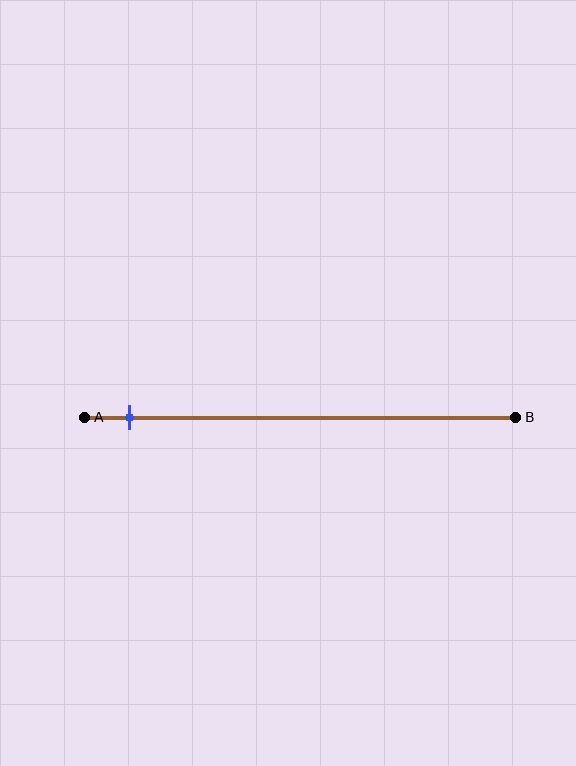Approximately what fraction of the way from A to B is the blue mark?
The blue mark is approximately 10% of the way from A to B.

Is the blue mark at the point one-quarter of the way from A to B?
No, the mark is at about 10% from A, not at the 25% one-quarter point.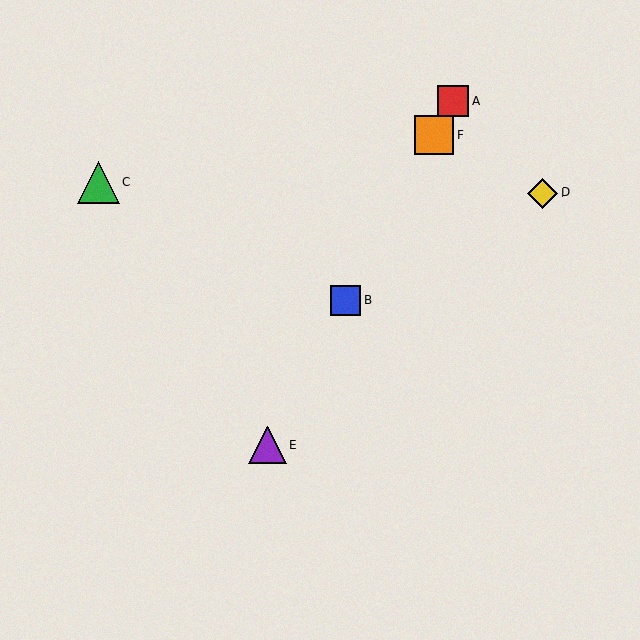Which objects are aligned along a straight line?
Objects A, B, E, F are aligned along a straight line.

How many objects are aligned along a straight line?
4 objects (A, B, E, F) are aligned along a straight line.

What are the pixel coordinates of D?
Object D is at (543, 193).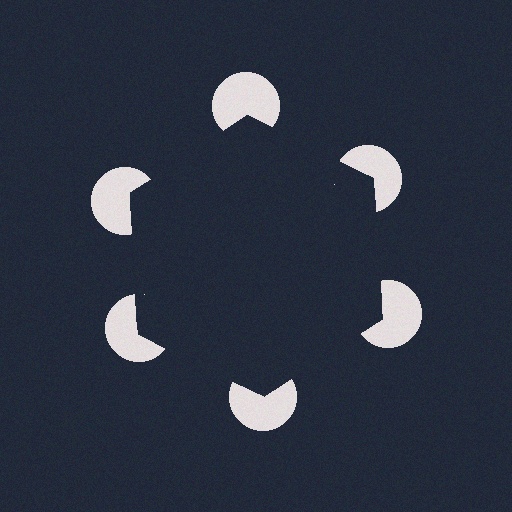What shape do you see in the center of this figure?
An illusory hexagon — its edges are inferred from the aligned wedge cuts in the pac-man discs, not physically drawn.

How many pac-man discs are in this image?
There are 6 — one at each vertex of the illusory hexagon.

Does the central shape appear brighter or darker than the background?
It typically appears slightly darker than the background, even though no actual brightness change is drawn.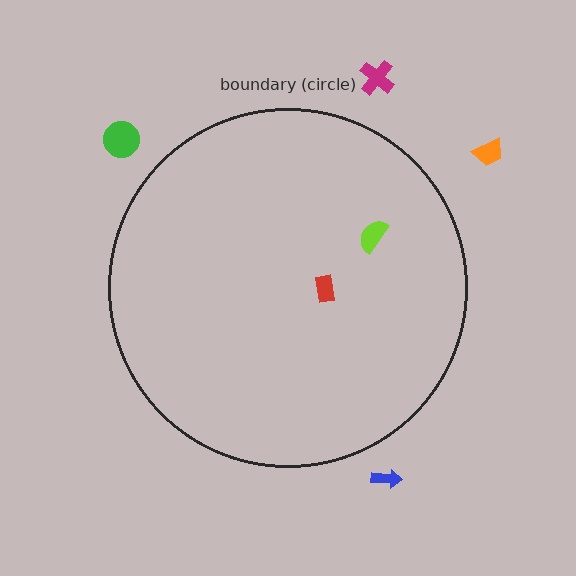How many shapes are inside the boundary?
2 inside, 4 outside.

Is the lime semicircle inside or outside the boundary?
Inside.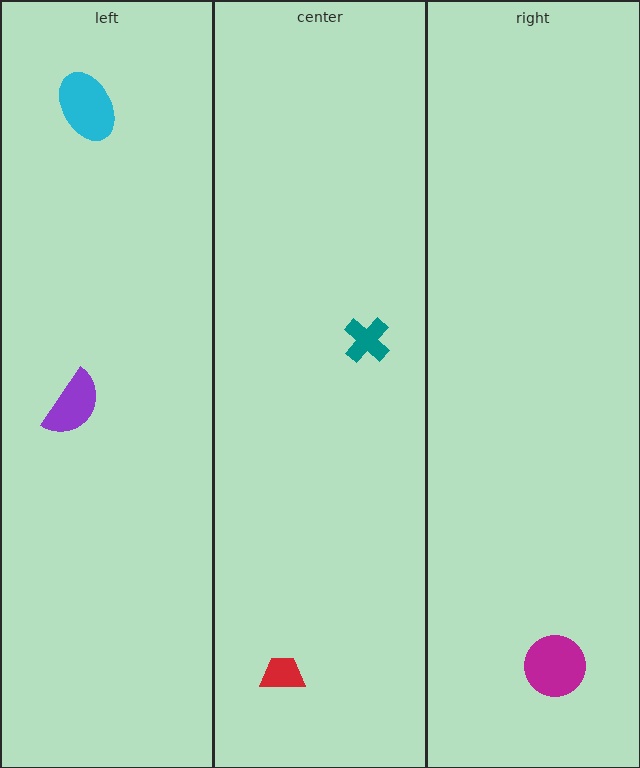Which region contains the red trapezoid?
The center region.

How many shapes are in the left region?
2.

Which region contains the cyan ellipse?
The left region.